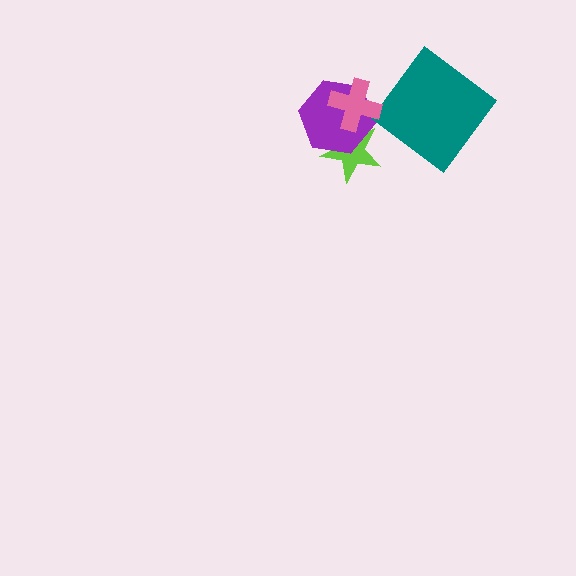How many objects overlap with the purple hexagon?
2 objects overlap with the purple hexagon.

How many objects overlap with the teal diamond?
0 objects overlap with the teal diamond.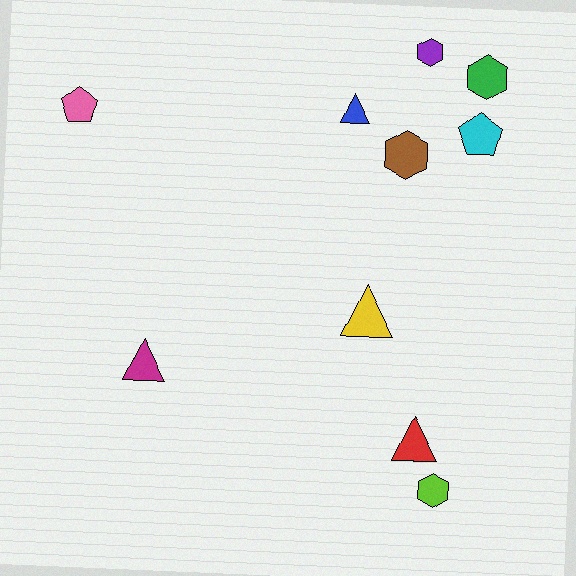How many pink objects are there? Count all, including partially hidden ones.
There is 1 pink object.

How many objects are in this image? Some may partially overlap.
There are 10 objects.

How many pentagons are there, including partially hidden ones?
There are 2 pentagons.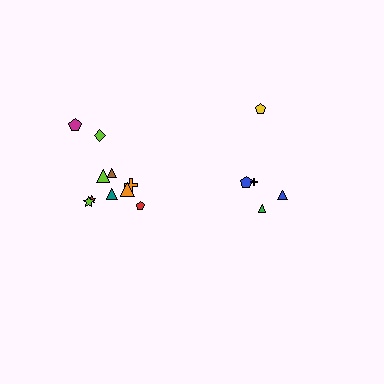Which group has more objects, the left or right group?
The left group.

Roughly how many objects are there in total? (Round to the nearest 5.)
Roughly 15 objects in total.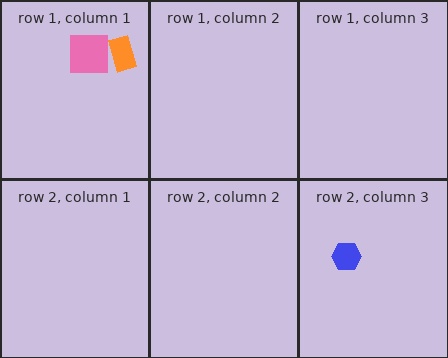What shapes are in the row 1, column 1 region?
The orange rectangle, the pink square.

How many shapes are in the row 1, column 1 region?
2.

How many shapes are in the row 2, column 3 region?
1.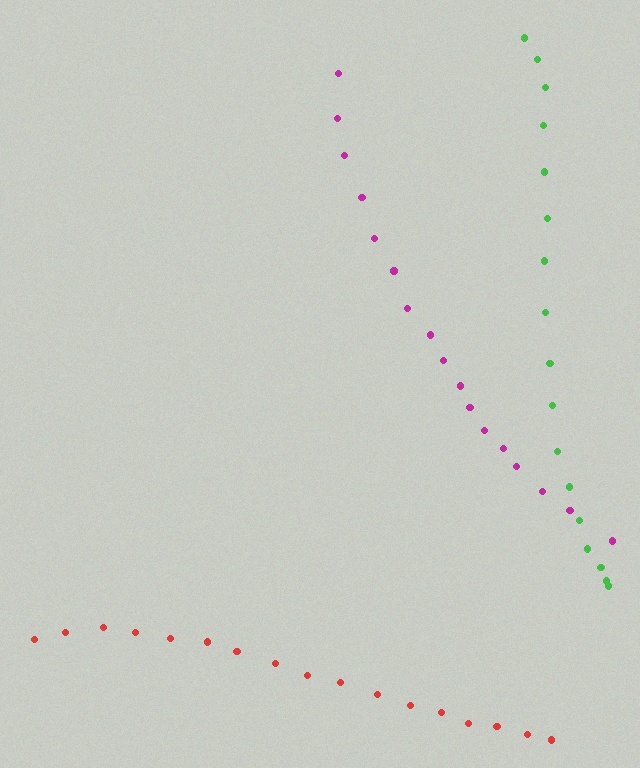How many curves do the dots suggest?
There are 3 distinct paths.